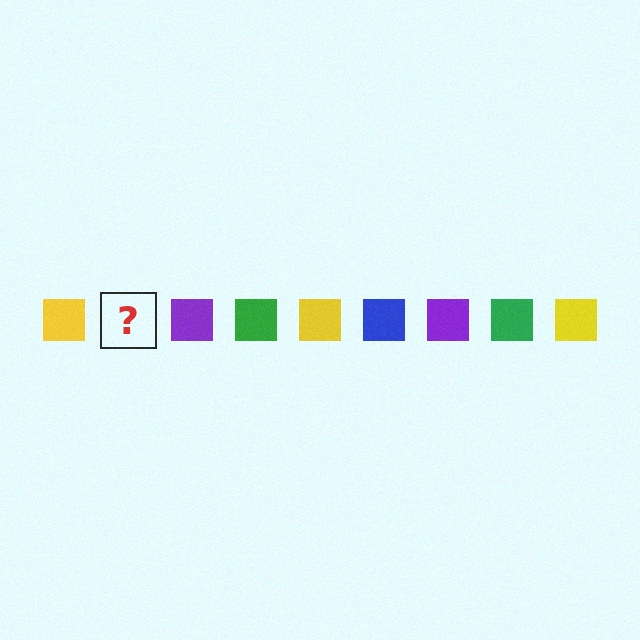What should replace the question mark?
The question mark should be replaced with a blue square.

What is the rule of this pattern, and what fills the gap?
The rule is that the pattern cycles through yellow, blue, purple, green squares. The gap should be filled with a blue square.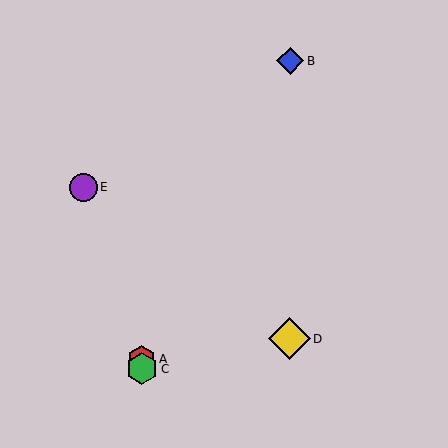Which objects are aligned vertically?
Objects A, C are aligned vertically.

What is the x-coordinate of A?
Object A is at x≈142.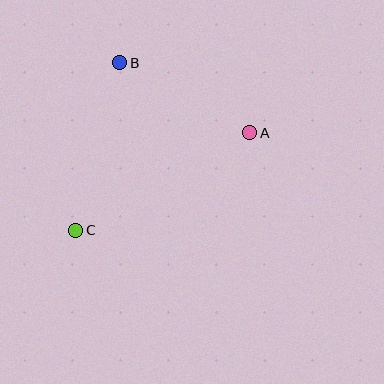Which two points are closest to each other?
Points A and B are closest to each other.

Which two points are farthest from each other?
Points A and C are farthest from each other.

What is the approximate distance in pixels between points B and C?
The distance between B and C is approximately 173 pixels.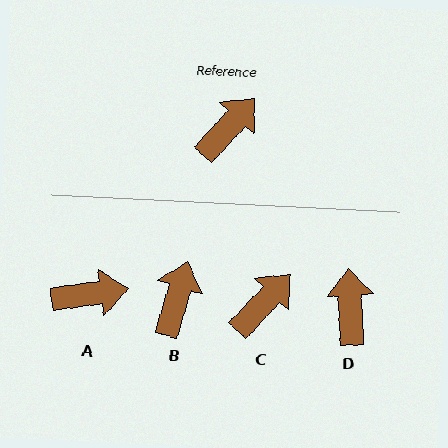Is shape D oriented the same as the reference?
No, it is off by about 46 degrees.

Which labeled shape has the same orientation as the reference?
C.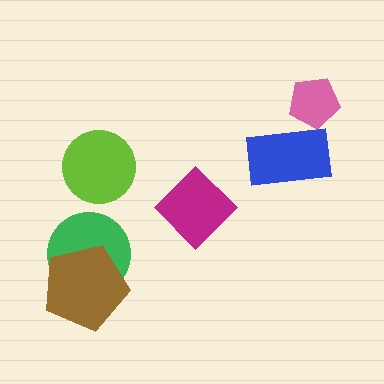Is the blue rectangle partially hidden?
Yes, it is partially covered by another shape.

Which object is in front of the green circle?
The brown pentagon is in front of the green circle.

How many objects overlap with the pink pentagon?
1 object overlaps with the pink pentagon.